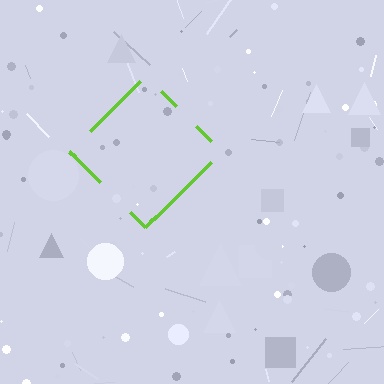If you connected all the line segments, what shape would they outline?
They would outline a diamond.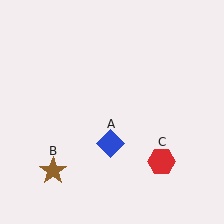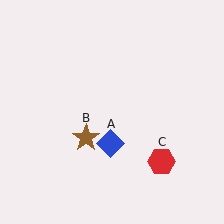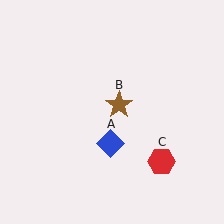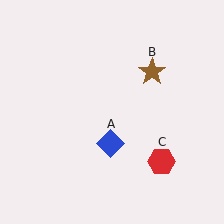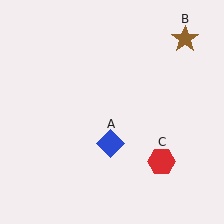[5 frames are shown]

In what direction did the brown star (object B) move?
The brown star (object B) moved up and to the right.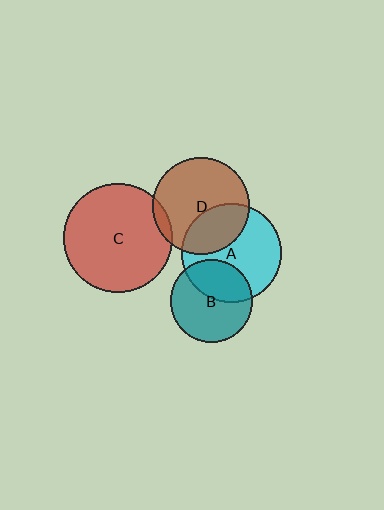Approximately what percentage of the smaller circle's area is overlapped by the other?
Approximately 40%.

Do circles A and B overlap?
Yes.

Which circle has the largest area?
Circle C (red).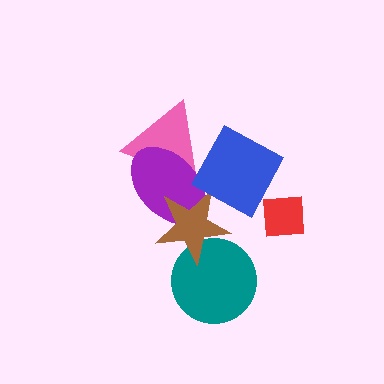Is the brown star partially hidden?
Yes, it is partially covered by another shape.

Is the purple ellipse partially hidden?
Yes, it is partially covered by another shape.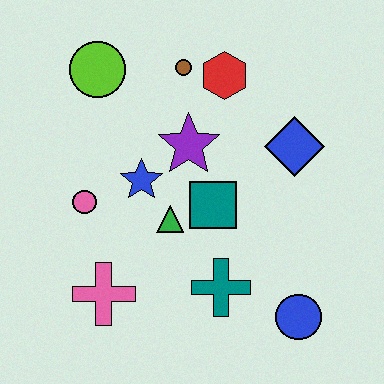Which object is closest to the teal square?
The green triangle is closest to the teal square.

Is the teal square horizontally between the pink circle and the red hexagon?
Yes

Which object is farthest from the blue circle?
The lime circle is farthest from the blue circle.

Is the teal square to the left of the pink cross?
No